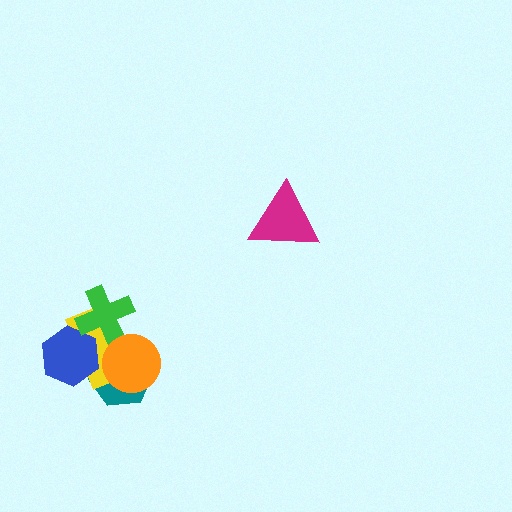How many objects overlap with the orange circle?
2 objects overlap with the orange circle.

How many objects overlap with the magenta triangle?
0 objects overlap with the magenta triangle.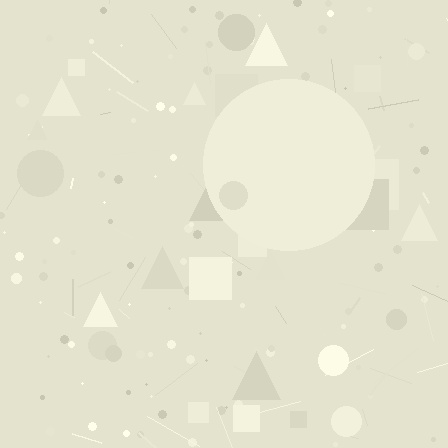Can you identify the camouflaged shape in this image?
The camouflaged shape is a circle.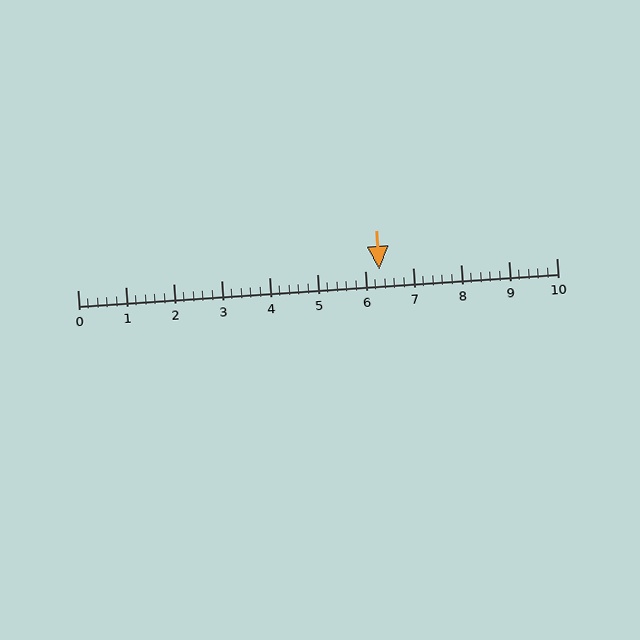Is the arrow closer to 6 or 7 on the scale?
The arrow is closer to 6.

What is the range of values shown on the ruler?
The ruler shows values from 0 to 10.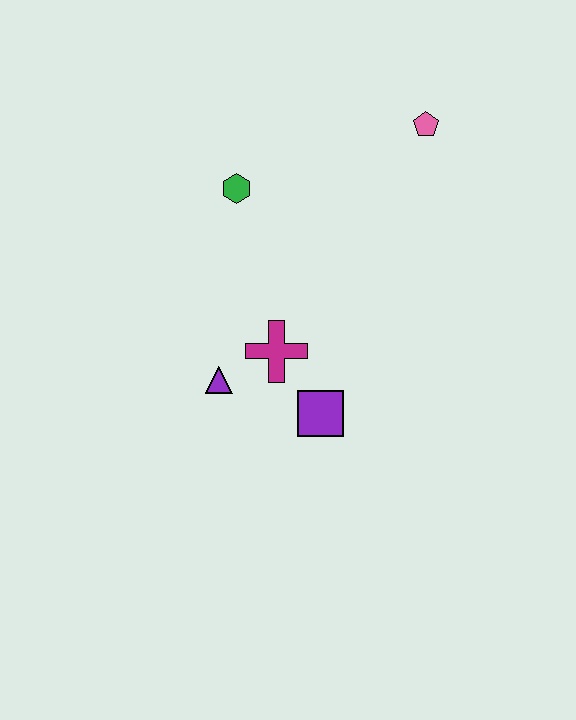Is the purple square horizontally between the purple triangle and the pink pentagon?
Yes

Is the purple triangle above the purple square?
Yes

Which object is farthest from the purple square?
The pink pentagon is farthest from the purple square.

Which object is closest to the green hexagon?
The magenta cross is closest to the green hexagon.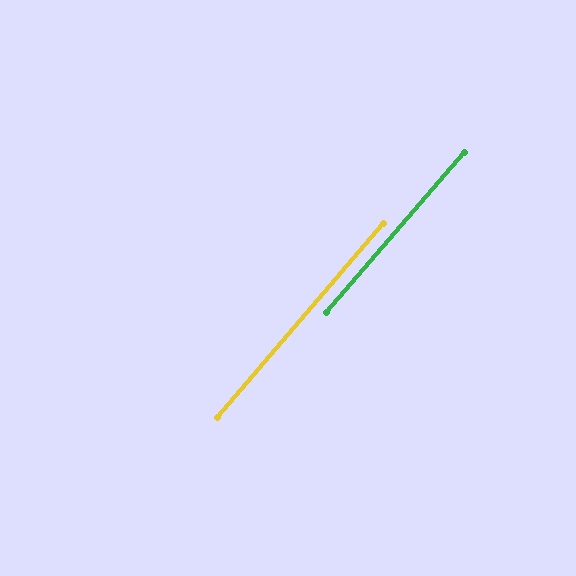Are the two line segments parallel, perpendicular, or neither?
Parallel — their directions differ by only 0.2°.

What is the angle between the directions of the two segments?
Approximately 0 degrees.